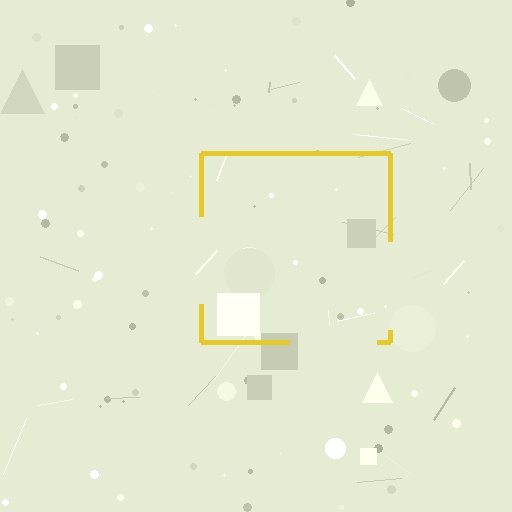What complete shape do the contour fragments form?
The contour fragments form a square.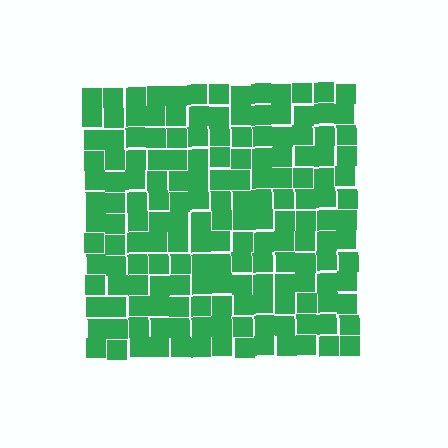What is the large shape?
The large shape is a square.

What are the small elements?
The small elements are squares.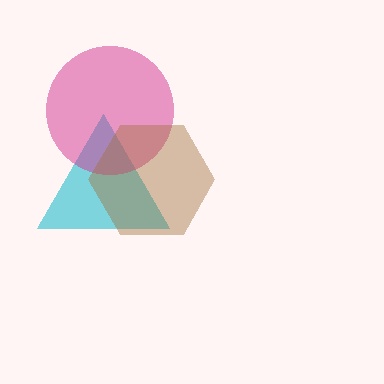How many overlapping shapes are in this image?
There are 3 overlapping shapes in the image.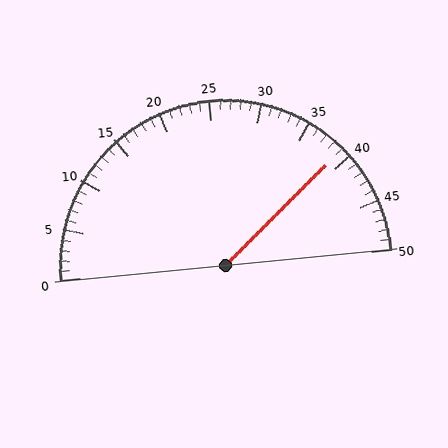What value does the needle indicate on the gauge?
The needle indicates approximately 39.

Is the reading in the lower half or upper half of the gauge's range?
The reading is in the upper half of the range (0 to 50).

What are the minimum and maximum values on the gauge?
The gauge ranges from 0 to 50.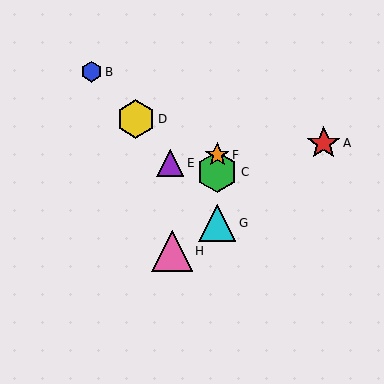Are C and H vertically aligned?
No, C is at x≈217 and H is at x≈172.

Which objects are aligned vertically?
Objects C, F, G are aligned vertically.